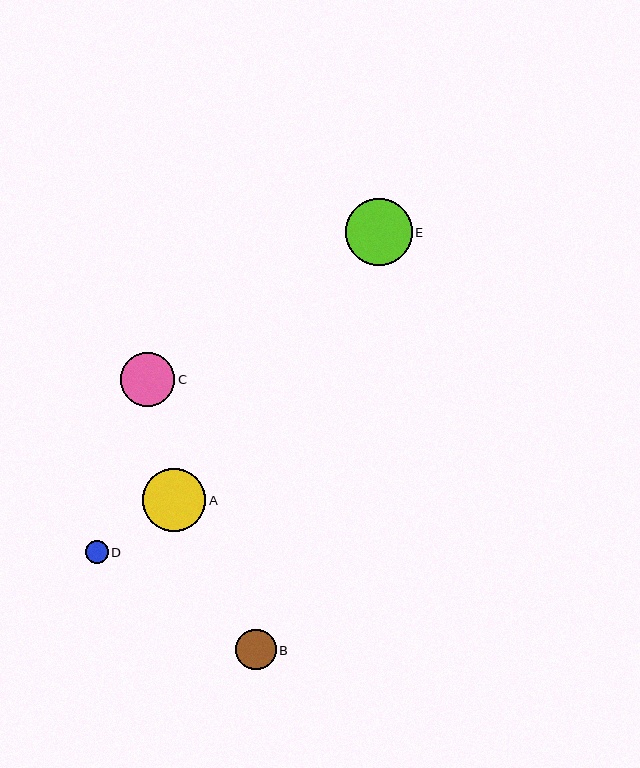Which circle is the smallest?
Circle D is the smallest with a size of approximately 23 pixels.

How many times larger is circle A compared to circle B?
Circle A is approximately 1.6 times the size of circle B.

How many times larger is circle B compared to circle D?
Circle B is approximately 1.8 times the size of circle D.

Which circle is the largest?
Circle E is the largest with a size of approximately 67 pixels.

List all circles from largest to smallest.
From largest to smallest: E, A, C, B, D.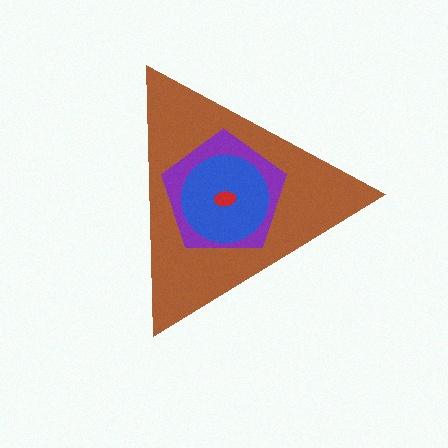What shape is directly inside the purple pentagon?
The blue circle.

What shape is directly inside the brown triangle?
The purple pentagon.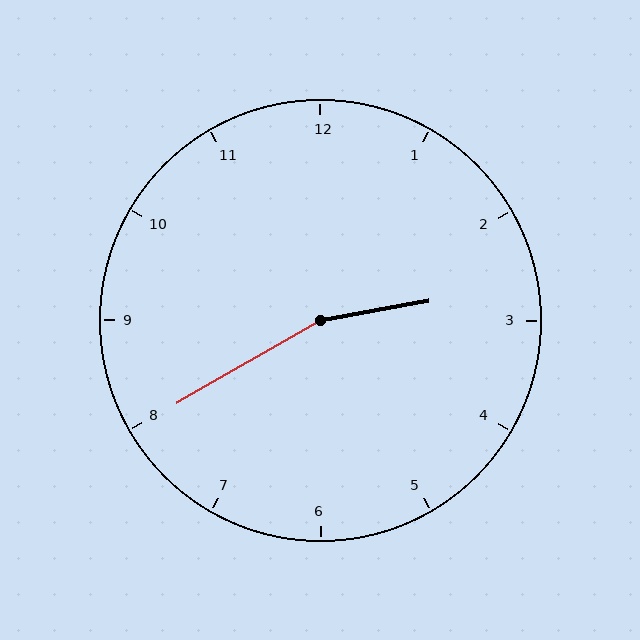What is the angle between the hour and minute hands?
Approximately 160 degrees.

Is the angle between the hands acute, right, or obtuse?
It is obtuse.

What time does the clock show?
2:40.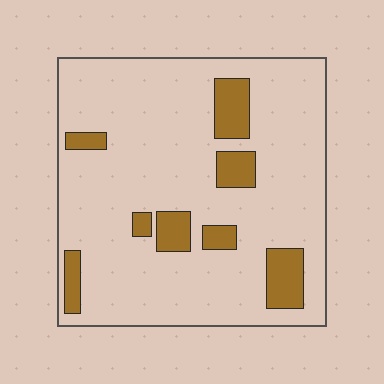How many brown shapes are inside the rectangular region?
8.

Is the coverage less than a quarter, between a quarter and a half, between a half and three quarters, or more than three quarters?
Less than a quarter.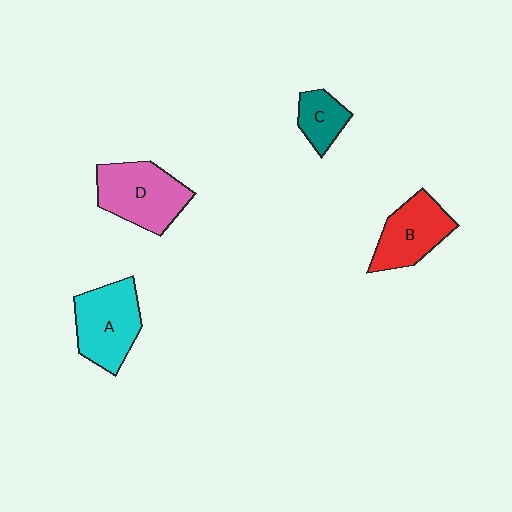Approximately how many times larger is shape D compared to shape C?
Approximately 2.1 times.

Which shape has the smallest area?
Shape C (teal).